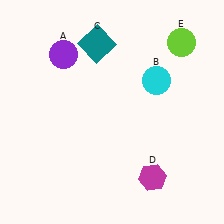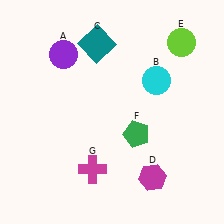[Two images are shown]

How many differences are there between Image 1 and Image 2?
There are 2 differences between the two images.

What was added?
A green pentagon (F), a magenta cross (G) were added in Image 2.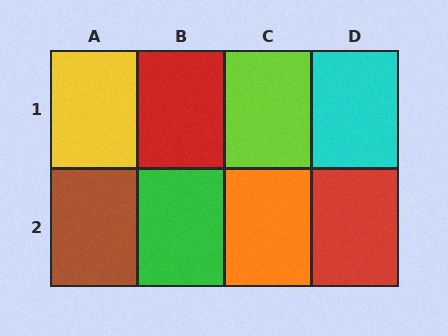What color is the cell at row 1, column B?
Red.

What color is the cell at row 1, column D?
Cyan.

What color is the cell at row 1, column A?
Yellow.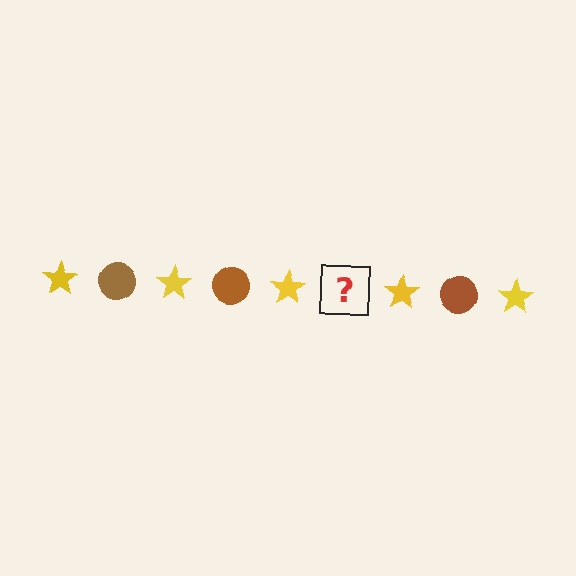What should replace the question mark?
The question mark should be replaced with a brown circle.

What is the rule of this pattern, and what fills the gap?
The rule is that the pattern alternates between yellow star and brown circle. The gap should be filled with a brown circle.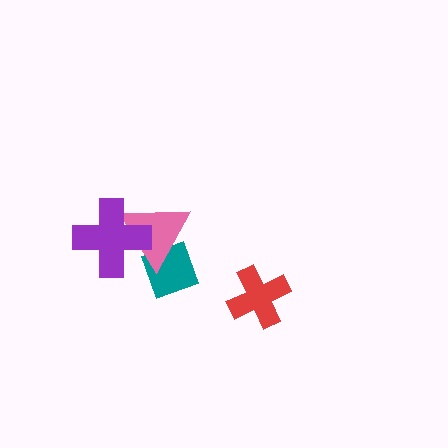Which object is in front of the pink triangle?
The purple cross is in front of the pink triangle.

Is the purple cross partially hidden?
No, no other shape covers it.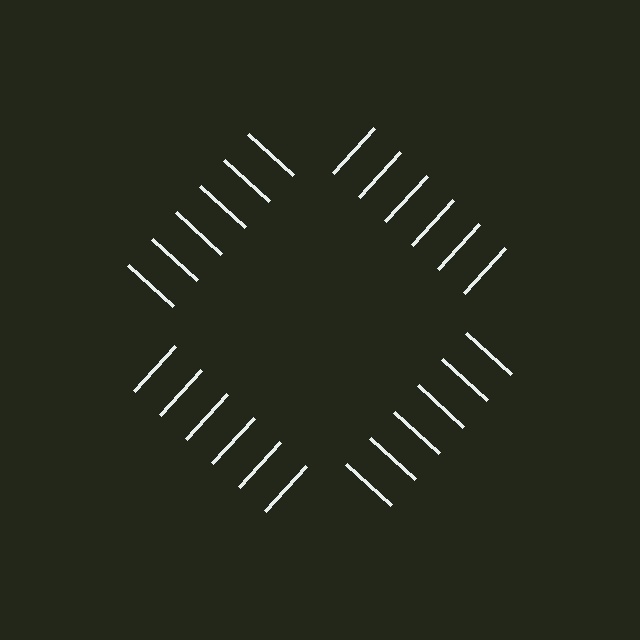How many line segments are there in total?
24 — 6 along each of the 4 edges.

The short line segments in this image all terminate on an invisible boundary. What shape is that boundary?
An illusory square — the line segments terminate on its edges but no continuous stroke is drawn.